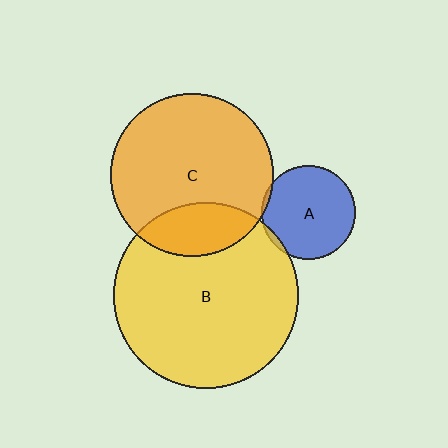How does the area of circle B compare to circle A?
Approximately 3.9 times.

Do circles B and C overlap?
Yes.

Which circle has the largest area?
Circle B (yellow).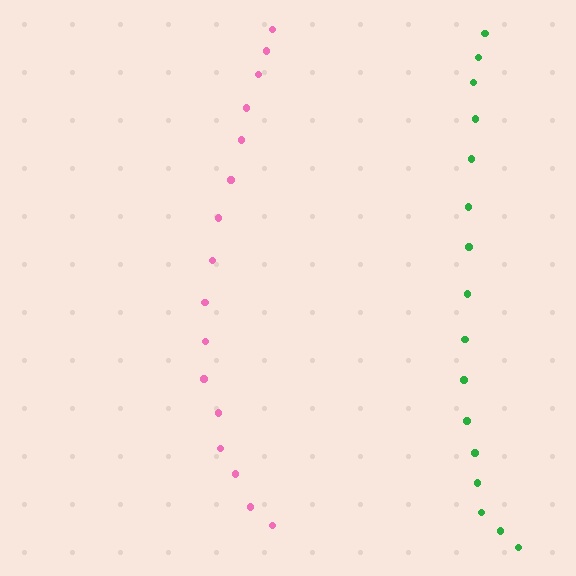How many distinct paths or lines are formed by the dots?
There are 2 distinct paths.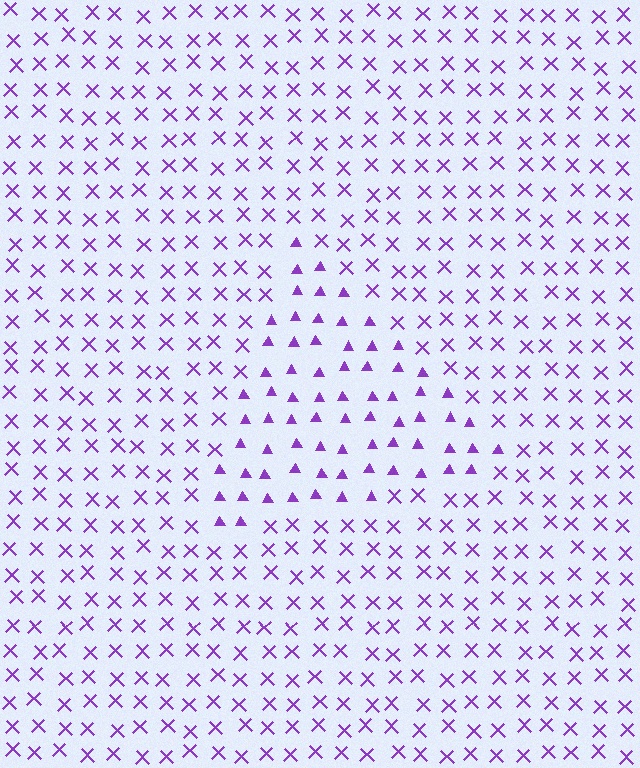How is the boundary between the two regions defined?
The boundary is defined by a change in element shape: triangles inside vs. X marks outside. All elements share the same color and spacing.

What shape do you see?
I see a triangle.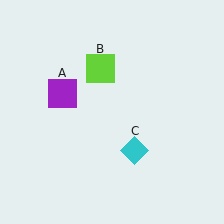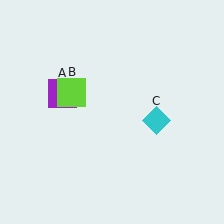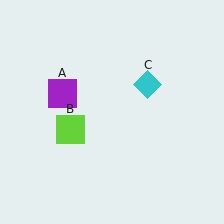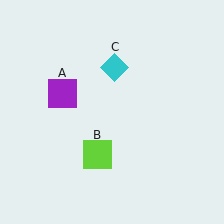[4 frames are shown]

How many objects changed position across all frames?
2 objects changed position: lime square (object B), cyan diamond (object C).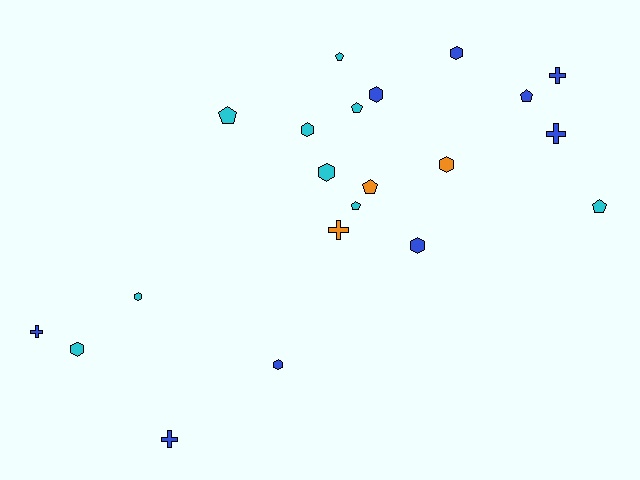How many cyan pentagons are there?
There are 5 cyan pentagons.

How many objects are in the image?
There are 21 objects.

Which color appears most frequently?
Cyan, with 9 objects.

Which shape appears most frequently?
Hexagon, with 9 objects.